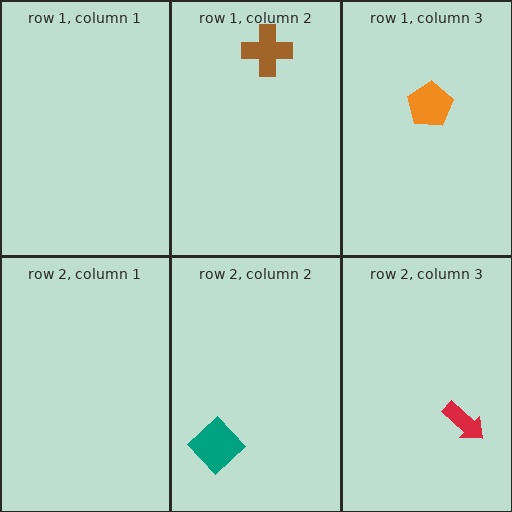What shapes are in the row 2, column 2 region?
The teal diamond.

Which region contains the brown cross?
The row 1, column 2 region.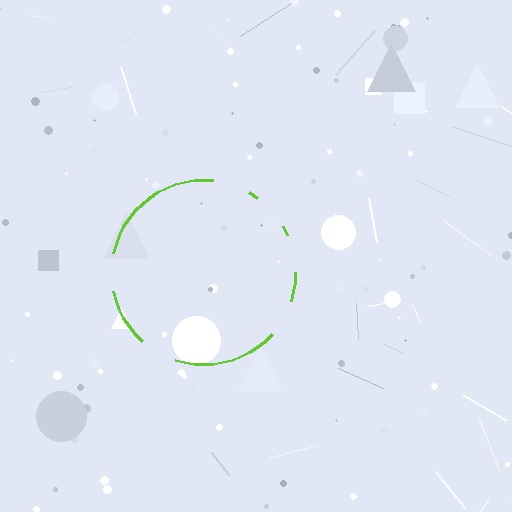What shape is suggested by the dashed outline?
The dashed outline suggests a circle.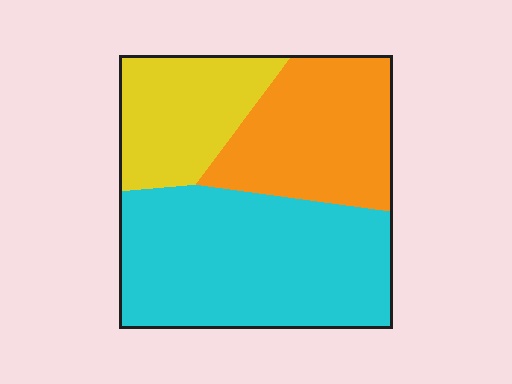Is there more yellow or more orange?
Orange.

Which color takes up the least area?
Yellow, at roughly 20%.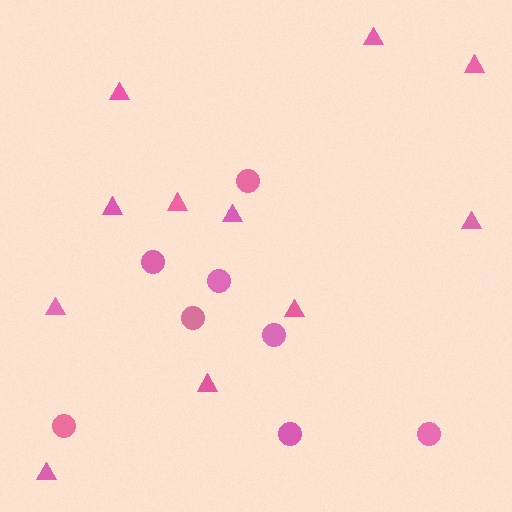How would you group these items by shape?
There are 2 groups: one group of circles (8) and one group of triangles (11).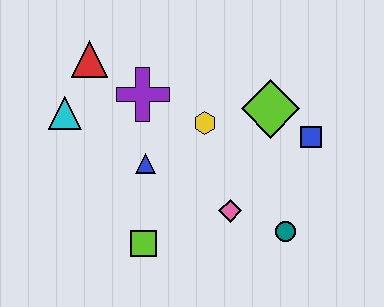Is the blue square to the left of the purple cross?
No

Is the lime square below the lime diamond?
Yes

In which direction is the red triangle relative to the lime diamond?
The red triangle is to the left of the lime diamond.